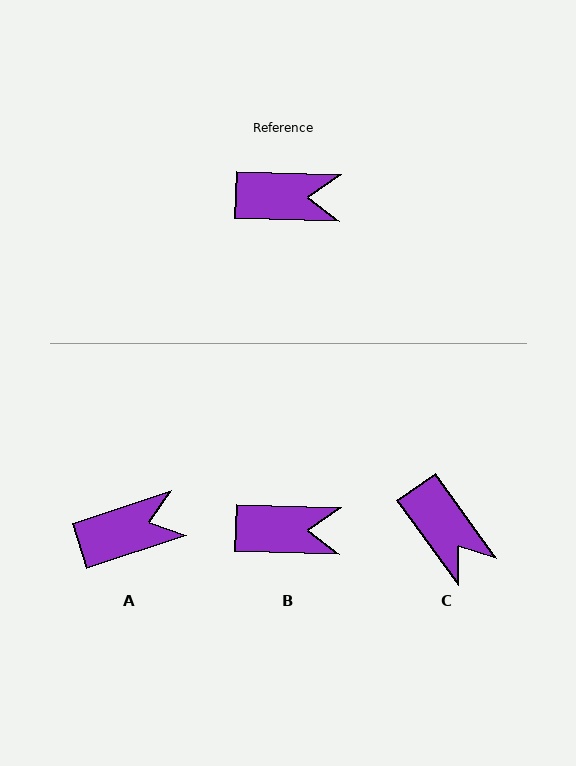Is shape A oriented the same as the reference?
No, it is off by about 20 degrees.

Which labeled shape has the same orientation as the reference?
B.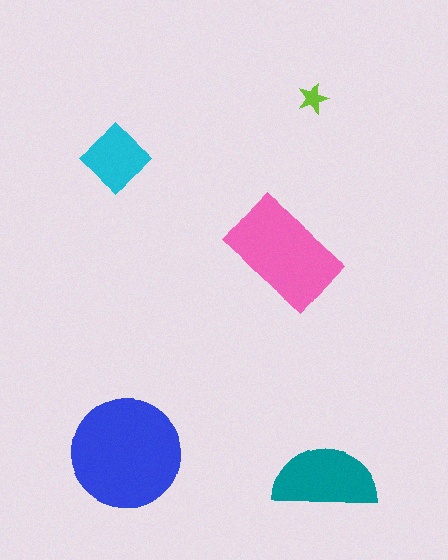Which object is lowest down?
The teal semicircle is bottommost.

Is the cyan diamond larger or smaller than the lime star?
Larger.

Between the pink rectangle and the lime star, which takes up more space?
The pink rectangle.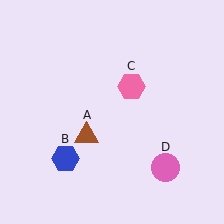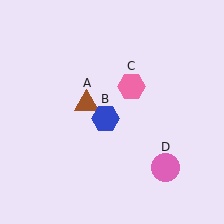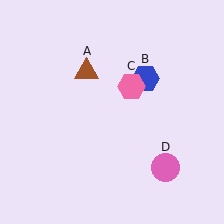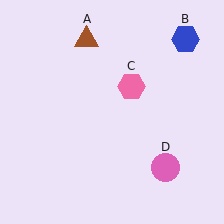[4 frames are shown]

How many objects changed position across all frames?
2 objects changed position: brown triangle (object A), blue hexagon (object B).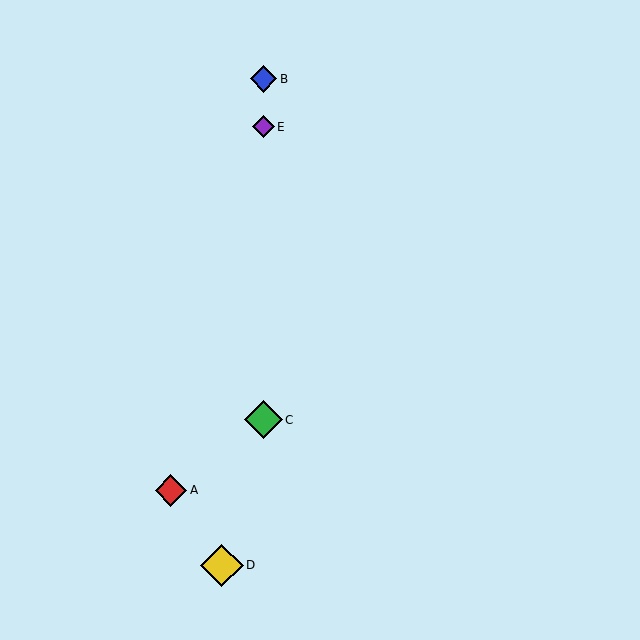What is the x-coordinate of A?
Object A is at x≈171.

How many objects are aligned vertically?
3 objects (B, C, E) are aligned vertically.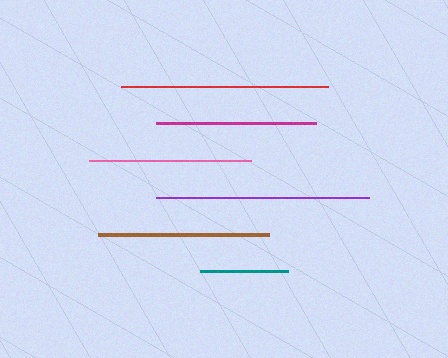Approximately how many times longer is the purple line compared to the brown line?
The purple line is approximately 1.2 times the length of the brown line.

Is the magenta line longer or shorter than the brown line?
The brown line is longer than the magenta line.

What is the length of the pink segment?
The pink segment is approximately 162 pixels long.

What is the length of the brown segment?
The brown segment is approximately 171 pixels long.